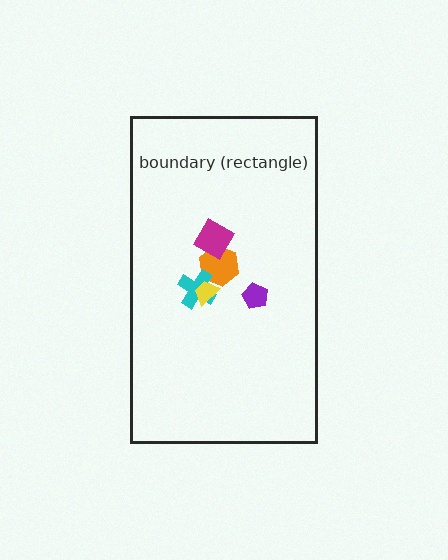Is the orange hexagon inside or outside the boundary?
Inside.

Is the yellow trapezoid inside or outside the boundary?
Inside.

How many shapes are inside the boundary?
5 inside, 0 outside.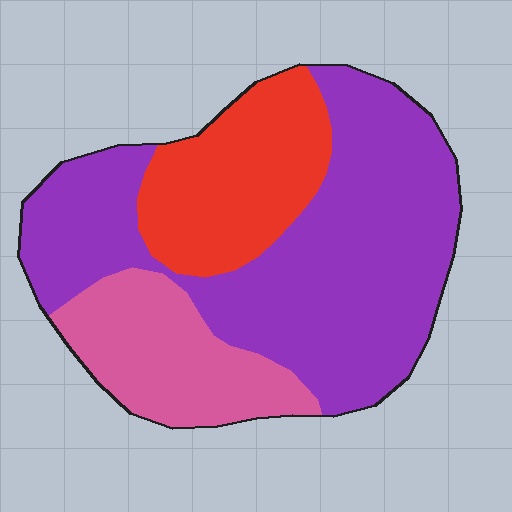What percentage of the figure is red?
Red covers about 25% of the figure.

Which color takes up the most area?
Purple, at roughly 55%.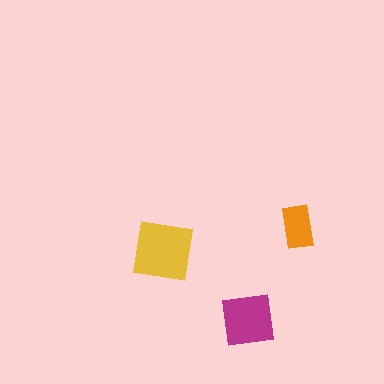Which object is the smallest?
The orange rectangle.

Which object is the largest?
The yellow square.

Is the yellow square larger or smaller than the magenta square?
Larger.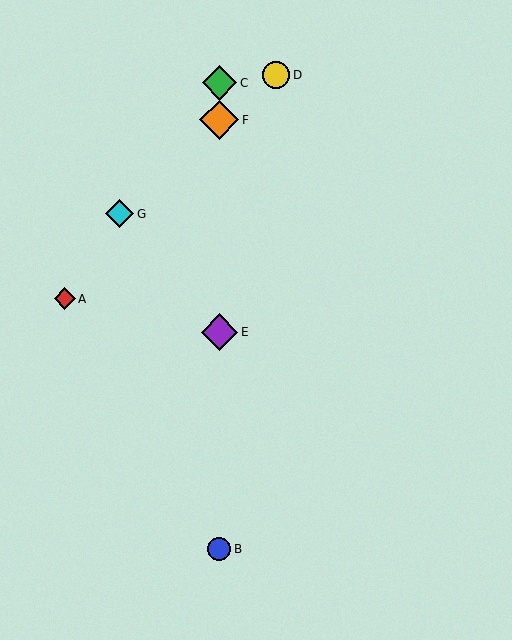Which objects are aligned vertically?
Objects B, C, E, F are aligned vertically.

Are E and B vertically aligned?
Yes, both are at x≈219.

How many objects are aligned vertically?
4 objects (B, C, E, F) are aligned vertically.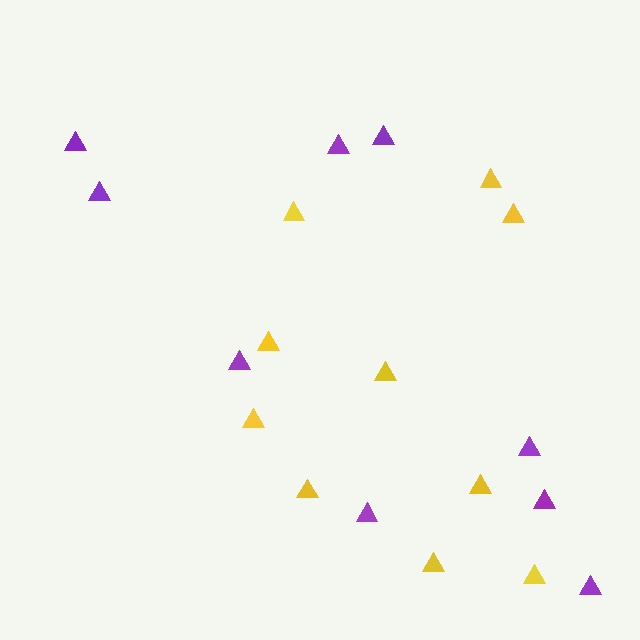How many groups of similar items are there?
There are 2 groups: one group of yellow triangles (10) and one group of purple triangles (9).